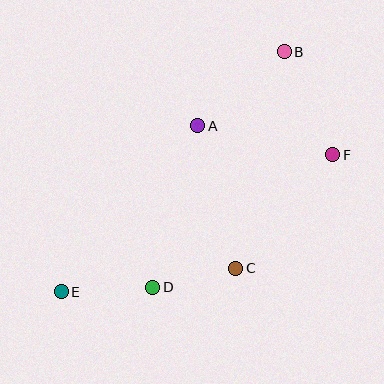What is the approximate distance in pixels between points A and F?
The distance between A and F is approximately 138 pixels.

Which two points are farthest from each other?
Points B and E are farthest from each other.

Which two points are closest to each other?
Points C and D are closest to each other.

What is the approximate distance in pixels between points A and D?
The distance between A and D is approximately 168 pixels.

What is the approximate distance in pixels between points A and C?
The distance between A and C is approximately 147 pixels.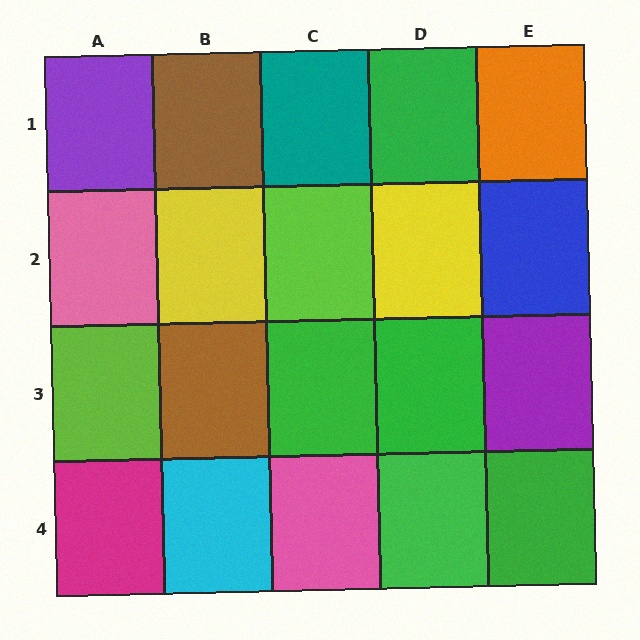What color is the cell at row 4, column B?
Cyan.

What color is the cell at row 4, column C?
Pink.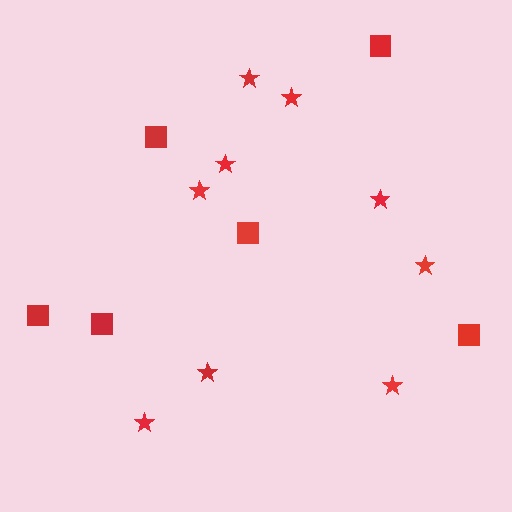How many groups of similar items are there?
There are 2 groups: one group of squares (6) and one group of stars (9).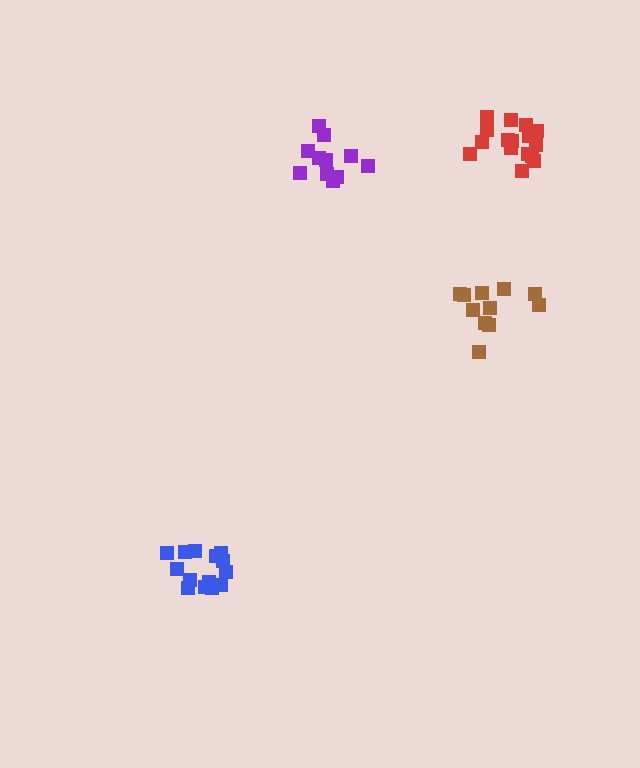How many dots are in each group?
Group 1: 11 dots, Group 2: 11 dots, Group 3: 14 dots, Group 4: 16 dots (52 total).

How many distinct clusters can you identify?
There are 4 distinct clusters.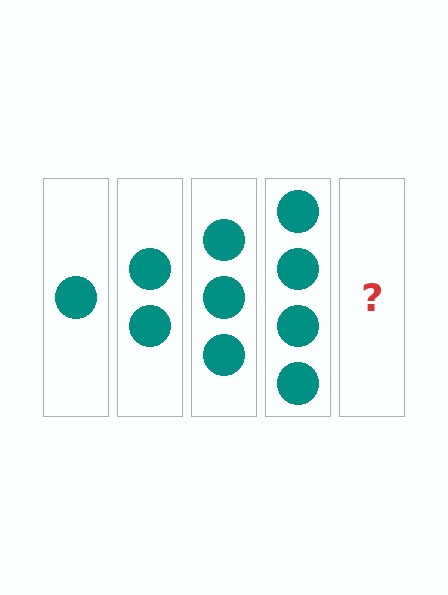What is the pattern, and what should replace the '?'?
The pattern is that each step adds one more circle. The '?' should be 5 circles.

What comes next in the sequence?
The next element should be 5 circles.